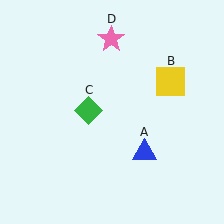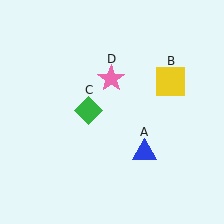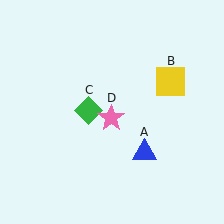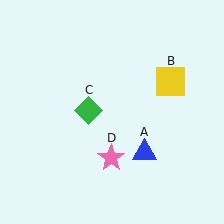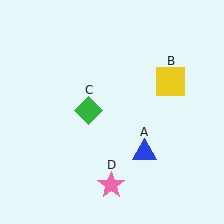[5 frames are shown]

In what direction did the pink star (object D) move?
The pink star (object D) moved down.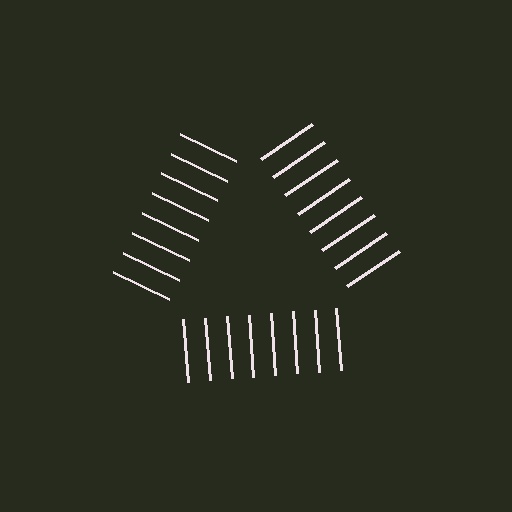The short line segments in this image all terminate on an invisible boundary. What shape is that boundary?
An illusory triangle — the line segments terminate on its edges but no continuous stroke is drawn.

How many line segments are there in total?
24 — 8 along each of the 3 edges.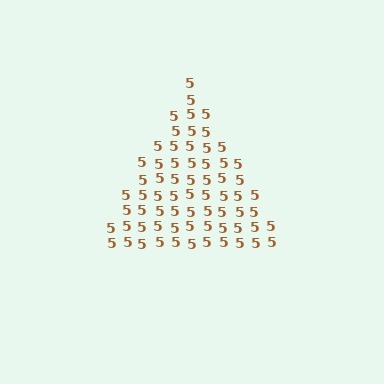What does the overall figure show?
The overall figure shows a triangle.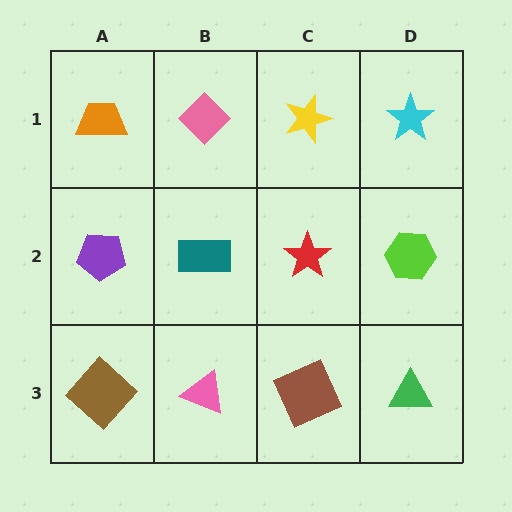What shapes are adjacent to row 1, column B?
A teal rectangle (row 2, column B), an orange trapezoid (row 1, column A), a yellow star (row 1, column C).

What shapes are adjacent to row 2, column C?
A yellow star (row 1, column C), a brown square (row 3, column C), a teal rectangle (row 2, column B), a lime hexagon (row 2, column D).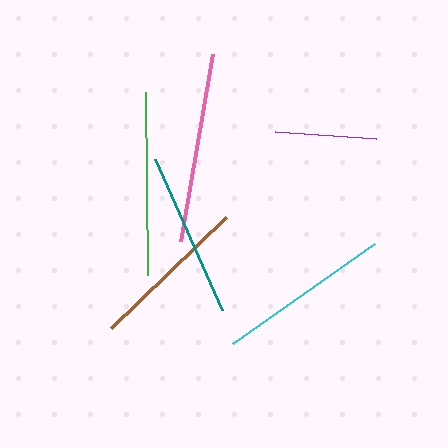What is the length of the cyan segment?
The cyan segment is approximately 173 pixels long.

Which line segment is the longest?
The pink line is the longest at approximately 190 pixels.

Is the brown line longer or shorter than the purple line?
The brown line is longer than the purple line.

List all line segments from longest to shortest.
From longest to shortest: pink, green, cyan, teal, brown, purple.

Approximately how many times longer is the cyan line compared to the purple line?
The cyan line is approximately 1.7 times the length of the purple line.